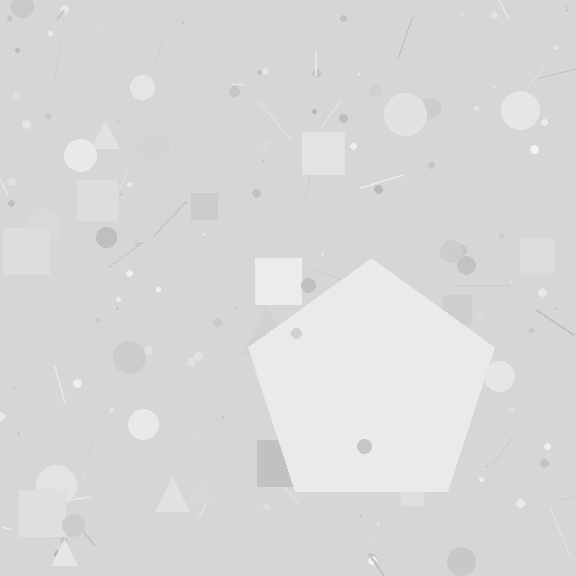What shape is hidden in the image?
A pentagon is hidden in the image.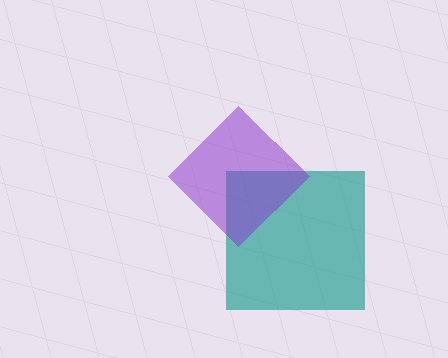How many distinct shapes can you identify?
There are 2 distinct shapes: a teal square, a purple diamond.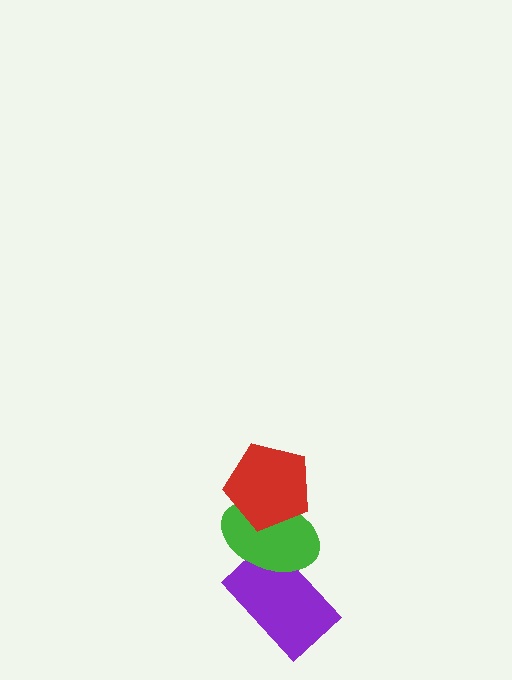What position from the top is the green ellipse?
The green ellipse is 2nd from the top.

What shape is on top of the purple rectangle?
The green ellipse is on top of the purple rectangle.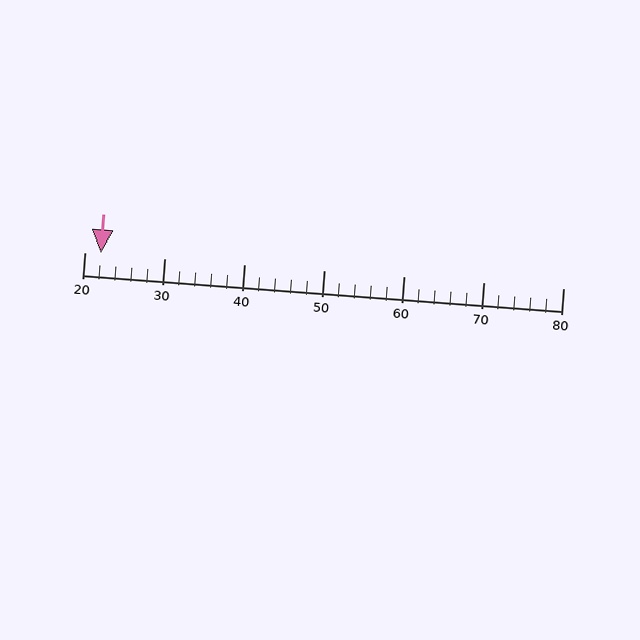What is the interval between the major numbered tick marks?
The major tick marks are spaced 10 units apart.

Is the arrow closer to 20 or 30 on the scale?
The arrow is closer to 20.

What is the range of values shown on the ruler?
The ruler shows values from 20 to 80.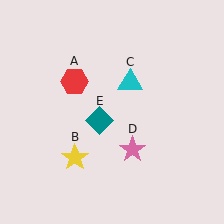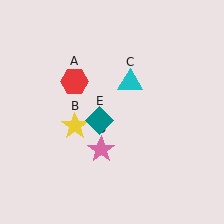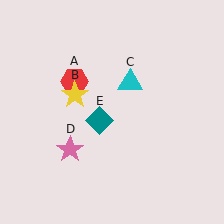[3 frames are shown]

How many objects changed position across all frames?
2 objects changed position: yellow star (object B), pink star (object D).